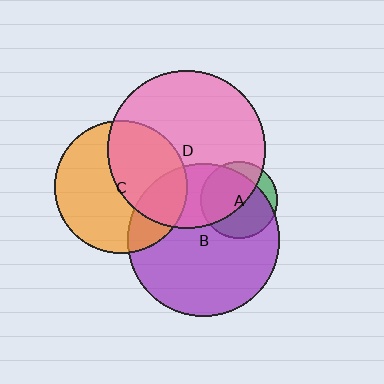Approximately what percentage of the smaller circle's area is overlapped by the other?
Approximately 45%.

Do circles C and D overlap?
Yes.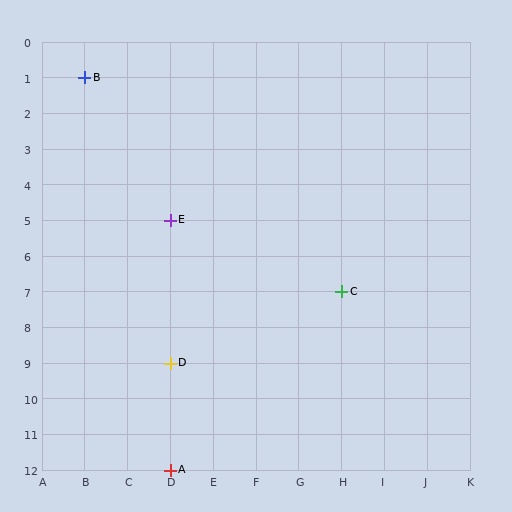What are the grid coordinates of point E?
Point E is at grid coordinates (D, 5).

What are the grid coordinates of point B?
Point B is at grid coordinates (B, 1).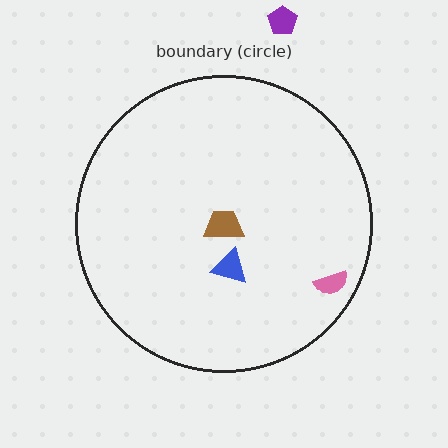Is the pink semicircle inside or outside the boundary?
Inside.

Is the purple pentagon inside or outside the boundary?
Outside.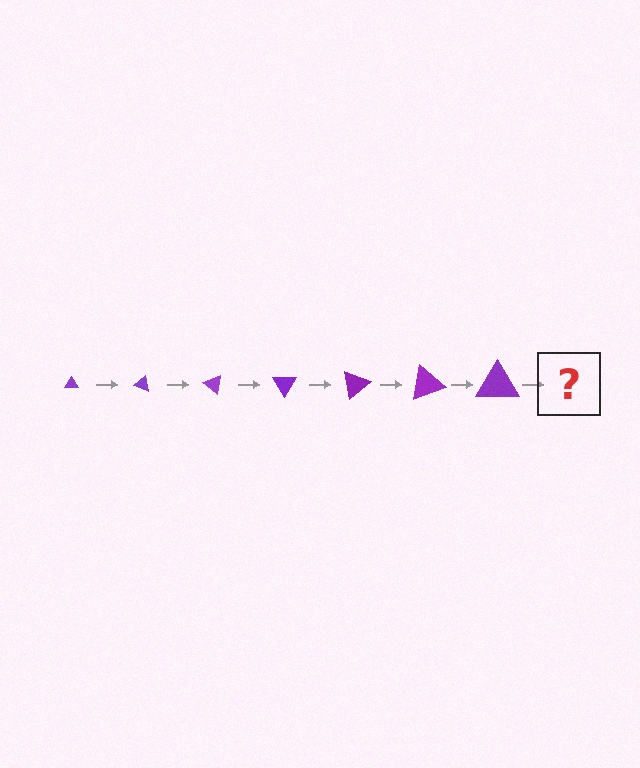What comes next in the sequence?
The next element should be a triangle, larger than the previous one and rotated 140 degrees from the start.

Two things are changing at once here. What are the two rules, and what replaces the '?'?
The two rules are that the triangle grows larger each step and it rotates 20 degrees each step. The '?' should be a triangle, larger than the previous one and rotated 140 degrees from the start.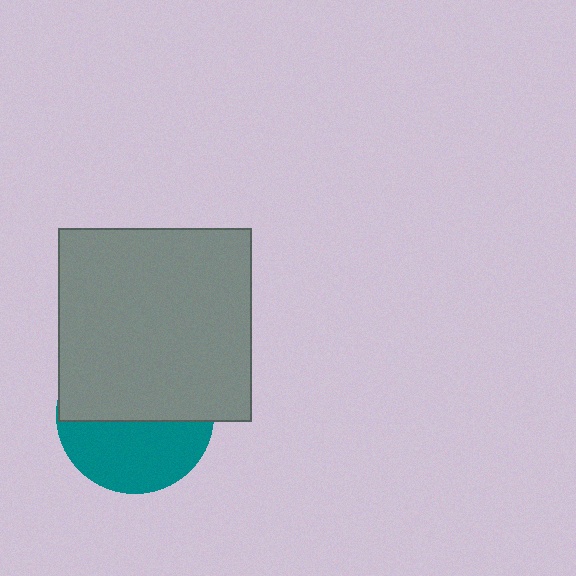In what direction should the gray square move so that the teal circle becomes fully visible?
The gray square should move up. That is the shortest direction to clear the overlap and leave the teal circle fully visible.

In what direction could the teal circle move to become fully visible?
The teal circle could move down. That would shift it out from behind the gray square entirely.